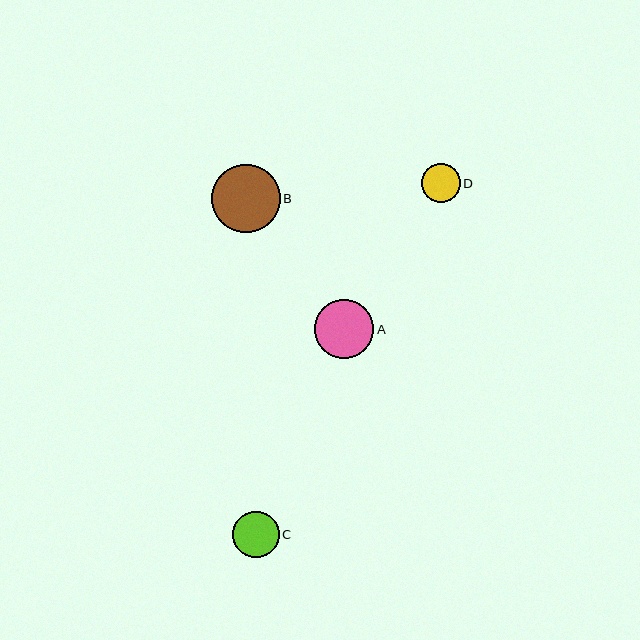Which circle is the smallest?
Circle D is the smallest with a size of approximately 39 pixels.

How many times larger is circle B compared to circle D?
Circle B is approximately 1.8 times the size of circle D.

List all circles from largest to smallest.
From largest to smallest: B, A, C, D.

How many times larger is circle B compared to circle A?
Circle B is approximately 1.2 times the size of circle A.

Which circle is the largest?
Circle B is the largest with a size of approximately 69 pixels.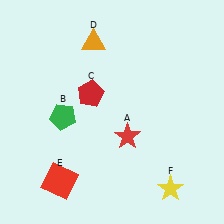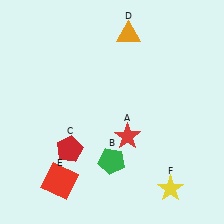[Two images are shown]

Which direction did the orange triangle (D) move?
The orange triangle (D) moved right.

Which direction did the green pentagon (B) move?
The green pentagon (B) moved right.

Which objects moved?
The objects that moved are: the green pentagon (B), the red pentagon (C), the orange triangle (D).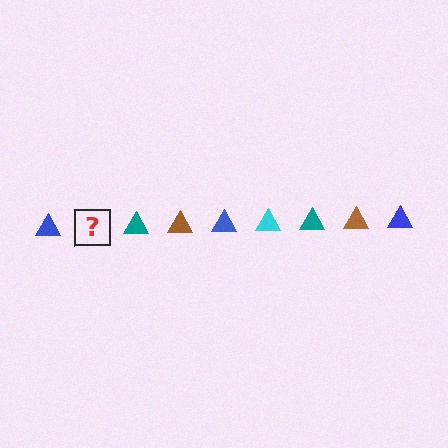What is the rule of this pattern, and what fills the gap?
The rule is that the pattern cycles through blue, cyan, teal, brown triangles. The gap should be filled with a cyan triangle.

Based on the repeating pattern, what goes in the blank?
The blank should be a cyan triangle.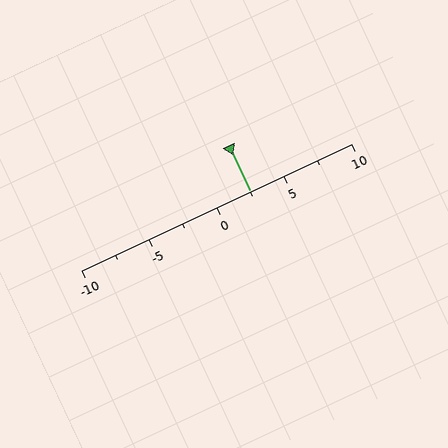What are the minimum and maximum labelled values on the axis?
The axis runs from -10 to 10.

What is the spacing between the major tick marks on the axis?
The major ticks are spaced 5 apart.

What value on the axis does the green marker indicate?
The marker indicates approximately 2.5.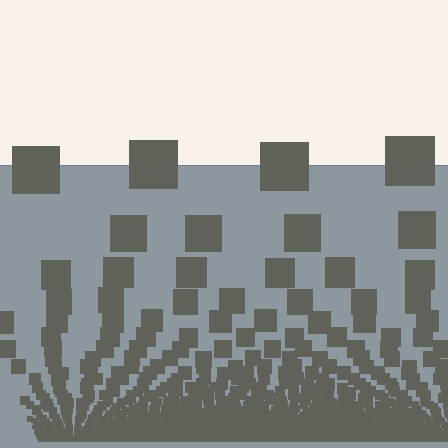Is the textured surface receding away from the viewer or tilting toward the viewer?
The surface appears to tilt toward the viewer. Texture elements get larger and sparser toward the top.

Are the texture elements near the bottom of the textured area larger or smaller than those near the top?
Smaller. The gradient is inverted — elements near the bottom are smaller and denser.